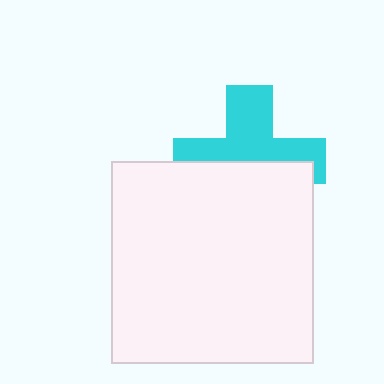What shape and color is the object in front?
The object in front is a white square.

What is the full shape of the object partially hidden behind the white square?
The partially hidden object is a cyan cross.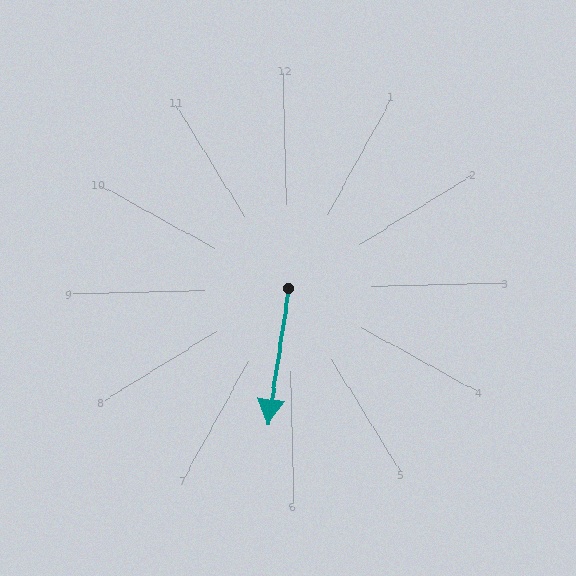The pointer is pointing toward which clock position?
Roughly 6 o'clock.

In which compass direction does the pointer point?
South.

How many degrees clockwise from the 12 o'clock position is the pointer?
Approximately 190 degrees.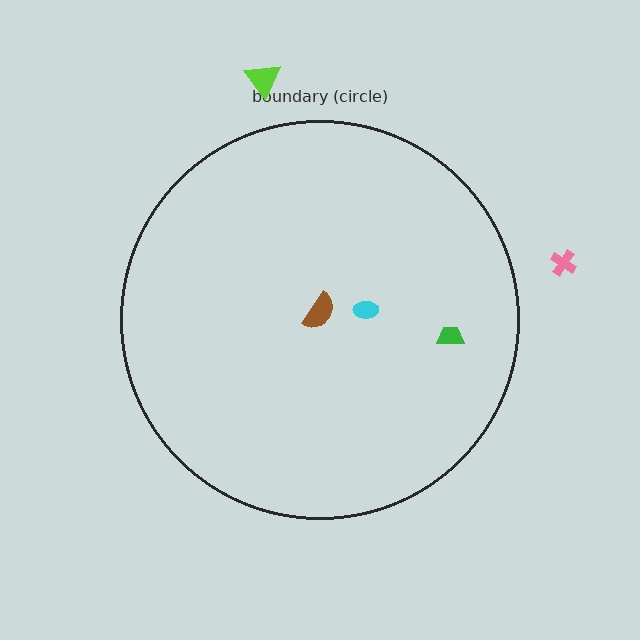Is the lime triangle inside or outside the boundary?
Outside.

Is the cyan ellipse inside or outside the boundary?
Inside.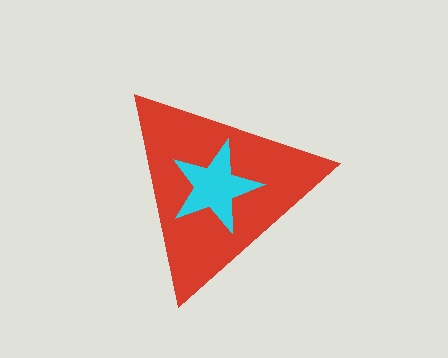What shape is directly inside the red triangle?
The cyan star.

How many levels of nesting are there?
2.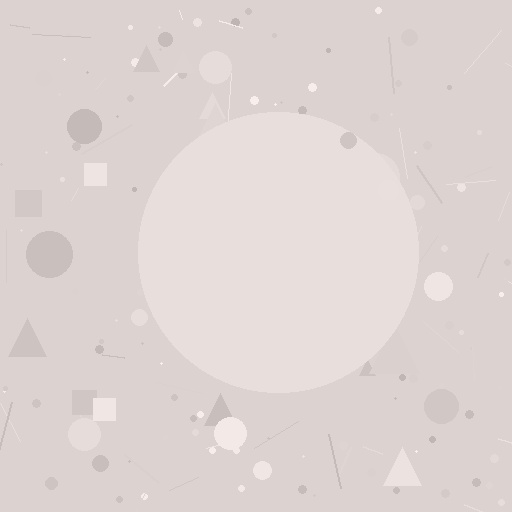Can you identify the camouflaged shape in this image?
The camouflaged shape is a circle.